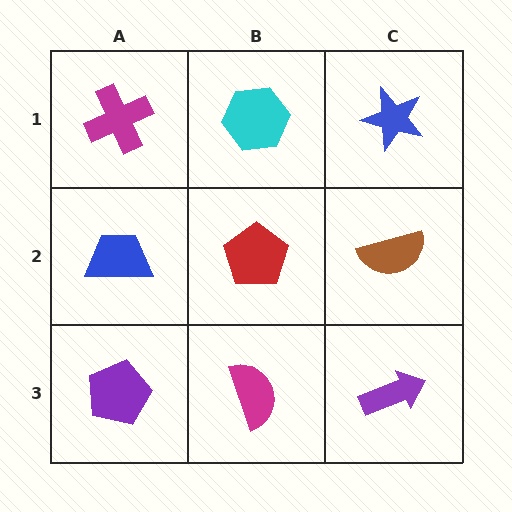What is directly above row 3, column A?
A blue trapezoid.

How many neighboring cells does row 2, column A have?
3.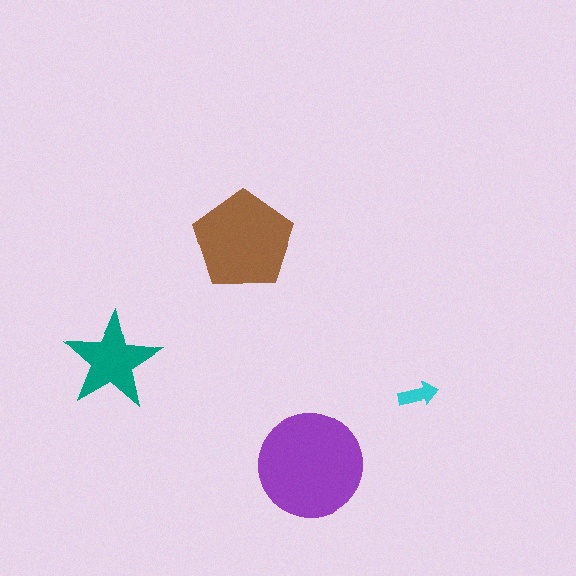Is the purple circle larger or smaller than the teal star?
Larger.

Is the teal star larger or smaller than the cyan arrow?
Larger.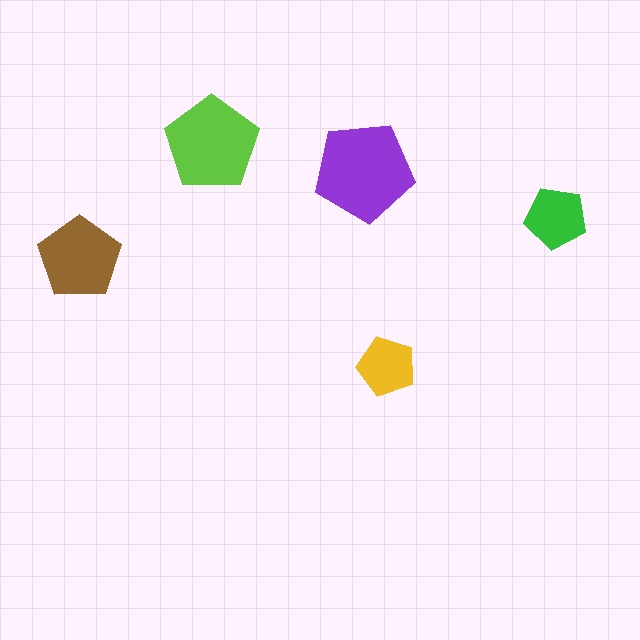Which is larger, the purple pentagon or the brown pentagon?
The purple one.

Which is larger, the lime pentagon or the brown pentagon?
The lime one.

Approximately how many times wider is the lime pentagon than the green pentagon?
About 1.5 times wider.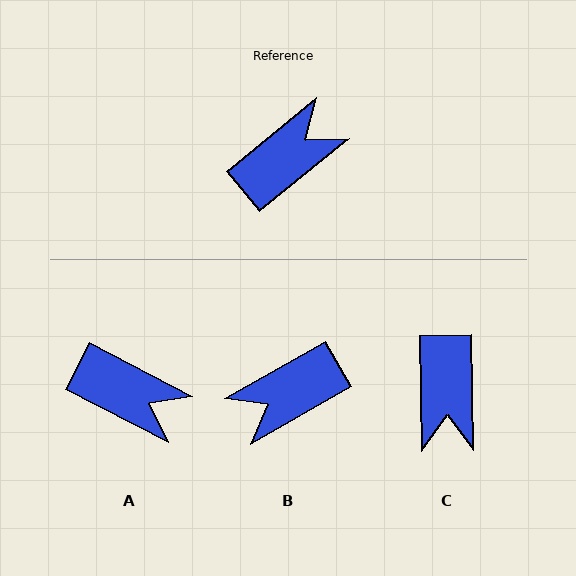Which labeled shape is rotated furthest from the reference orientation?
B, about 170 degrees away.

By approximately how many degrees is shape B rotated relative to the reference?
Approximately 170 degrees counter-clockwise.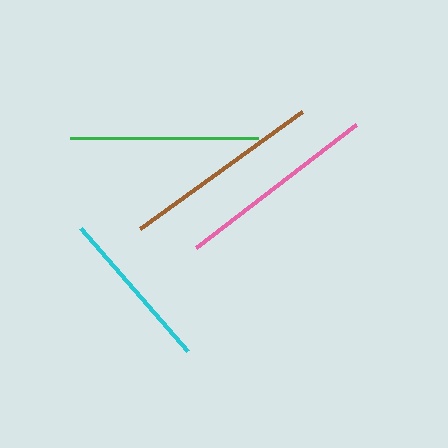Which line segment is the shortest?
The cyan line is the shortest at approximately 164 pixels.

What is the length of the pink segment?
The pink segment is approximately 201 pixels long.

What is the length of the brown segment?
The brown segment is approximately 200 pixels long.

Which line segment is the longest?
The pink line is the longest at approximately 201 pixels.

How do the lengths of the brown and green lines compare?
The brown and green lines are approximately the same length.